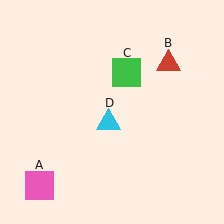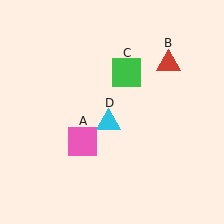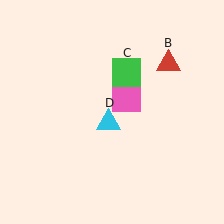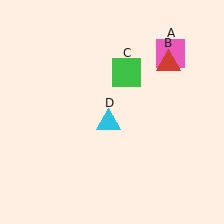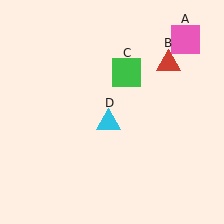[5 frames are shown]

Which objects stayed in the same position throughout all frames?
Red triangle (object B) and green square (object C) and cyan triangle (object D) remained stationary.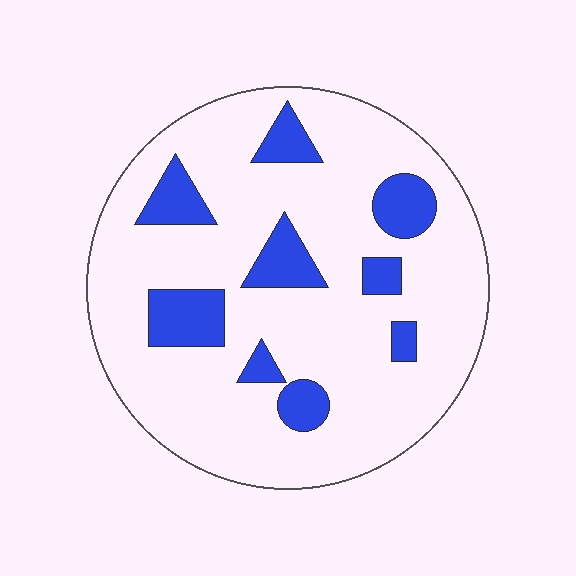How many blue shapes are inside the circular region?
9.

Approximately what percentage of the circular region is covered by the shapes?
Approximately 20%.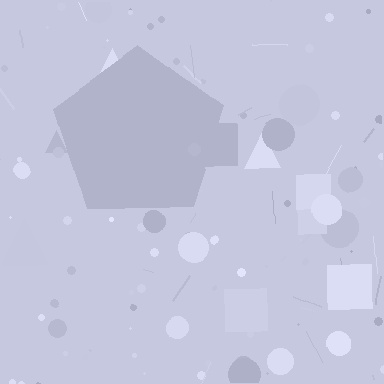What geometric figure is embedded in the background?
A pentagon is embedded in the background.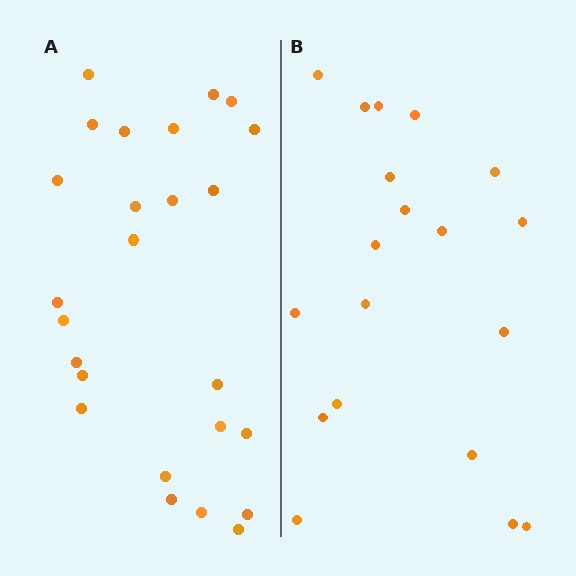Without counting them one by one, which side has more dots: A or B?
Region A (the left region) has more dots.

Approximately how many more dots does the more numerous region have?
Region A has about 6 more dots than region B.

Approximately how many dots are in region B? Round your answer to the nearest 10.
About 20 dots. (The exact count is 19, which rounds to 20.)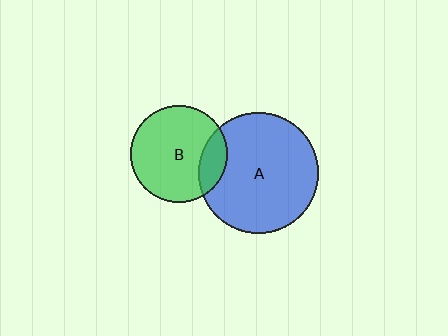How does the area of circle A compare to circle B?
Approximately 1.5 times.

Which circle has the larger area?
Circle A (blue).